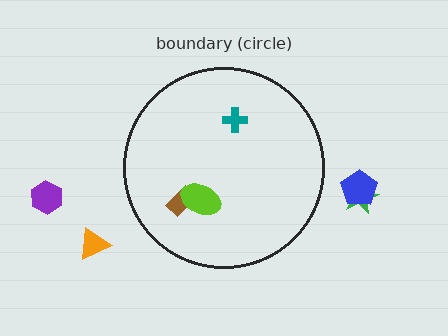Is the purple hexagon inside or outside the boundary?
Outside.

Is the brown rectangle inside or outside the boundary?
Inside.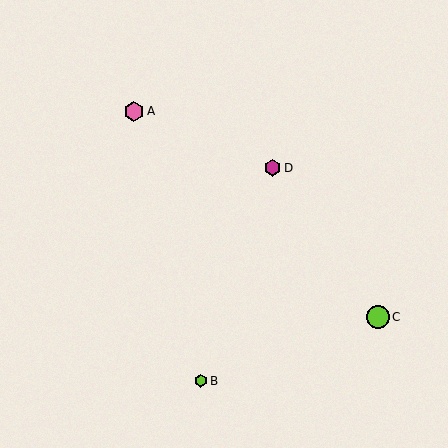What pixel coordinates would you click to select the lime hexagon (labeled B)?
Click at (201, 381) to select the lime hexagon B.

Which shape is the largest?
The lime circle (labeled C) is the largest.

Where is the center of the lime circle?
The center of the lime circle is at (378, 317).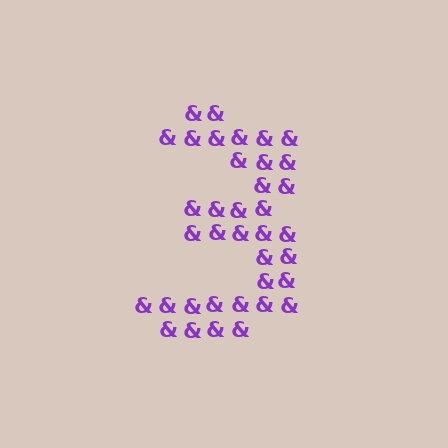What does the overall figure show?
The overall figure shows the digit 3.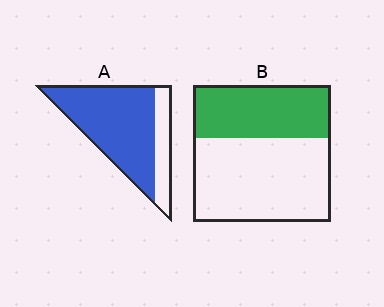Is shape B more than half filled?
No.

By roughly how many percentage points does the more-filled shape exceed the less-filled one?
By roughly 40 percentage points (A over B).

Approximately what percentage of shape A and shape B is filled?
A is approximately 75% and B is approximately 40%.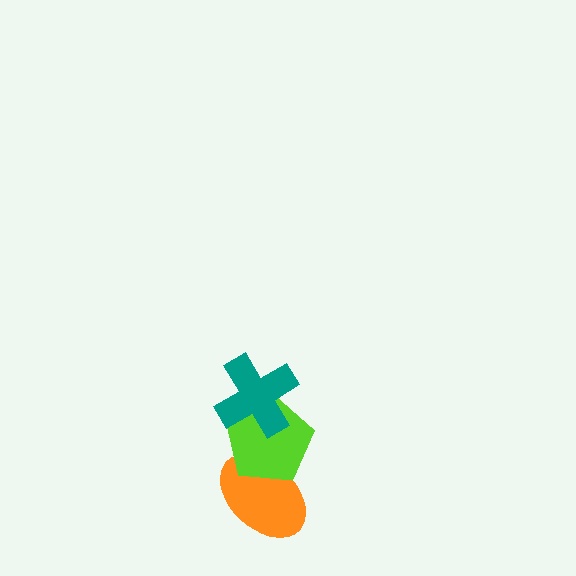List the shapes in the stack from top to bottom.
From top to bottom: the teal cross, the lime pentagon, the orange ellipse.